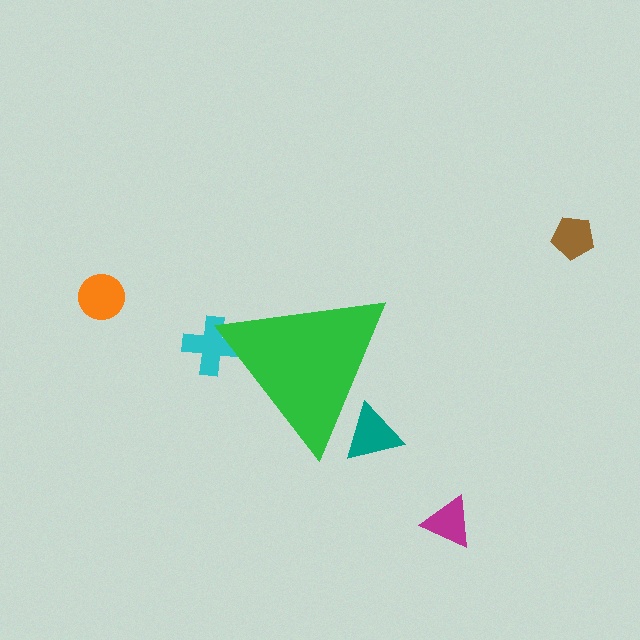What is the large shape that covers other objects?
A green triangle.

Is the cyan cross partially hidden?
Yes, the cyan cross is partially hidden behind the green triangle.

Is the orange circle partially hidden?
No, the orange circle is fully visible.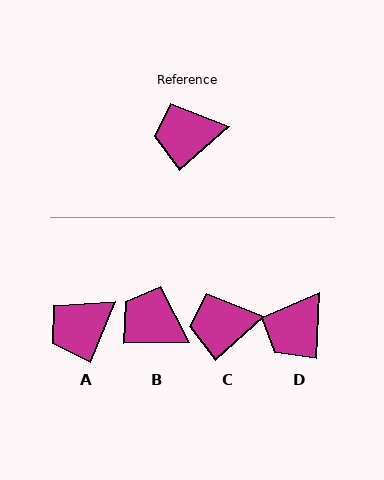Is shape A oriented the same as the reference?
No, it is off by about 26 degrees.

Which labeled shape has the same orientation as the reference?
C.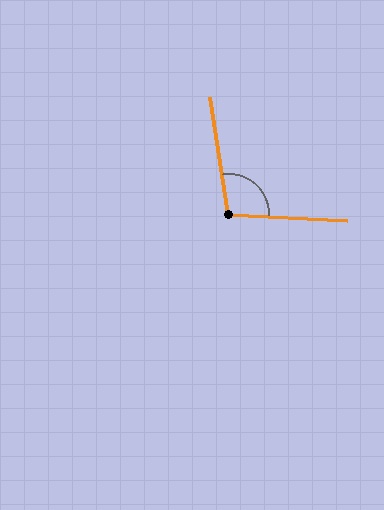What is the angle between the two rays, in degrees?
Approximately 101 degrees.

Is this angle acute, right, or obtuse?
It is obtuse.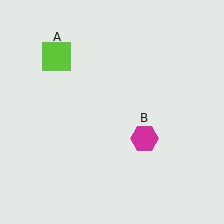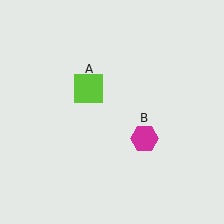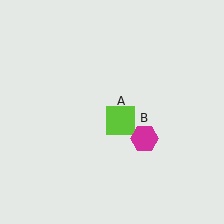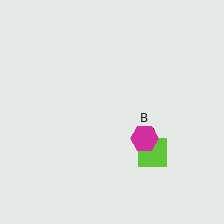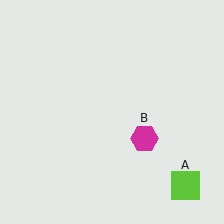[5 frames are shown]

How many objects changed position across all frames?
1 object changed position: lime square (object A).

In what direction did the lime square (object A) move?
The lime square (object A) moved down and to the right.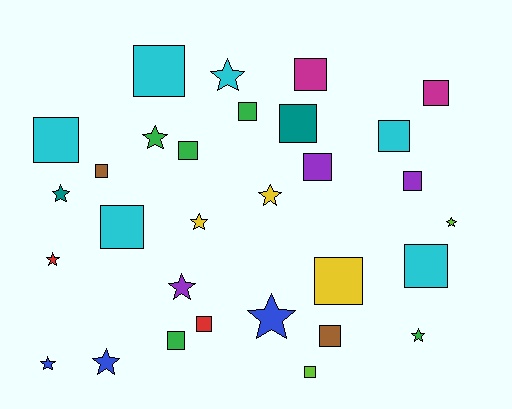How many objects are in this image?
There are 30 objects.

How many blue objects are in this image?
There are 3 blue objects.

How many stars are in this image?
There are 12 stars.